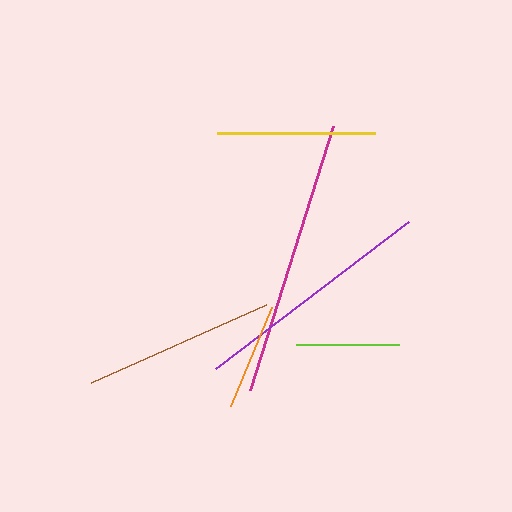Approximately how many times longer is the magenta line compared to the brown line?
The magenta line is approximately 1.4 times the length of the brown line.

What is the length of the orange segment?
The orange segment is approximately 107 pixels long.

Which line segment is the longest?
The magenta line is the longest at approximately 277 pixels.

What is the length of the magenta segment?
The magenta segment is approximately 277 pixels long.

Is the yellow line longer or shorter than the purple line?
The purple line is longer than the yellow line.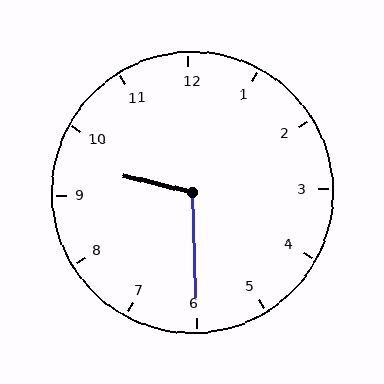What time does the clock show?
9:30.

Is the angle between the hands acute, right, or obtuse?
It is obtuse.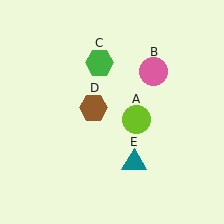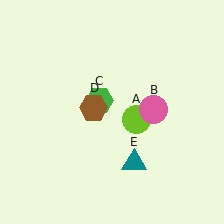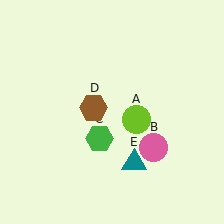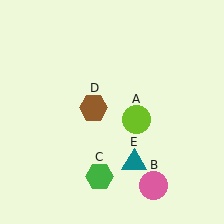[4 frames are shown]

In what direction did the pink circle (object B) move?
The pink circle (object B) moved down.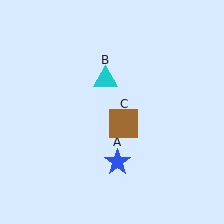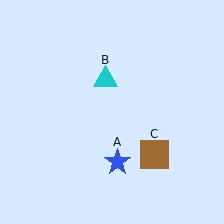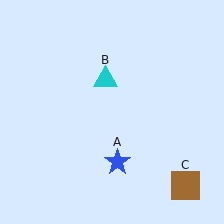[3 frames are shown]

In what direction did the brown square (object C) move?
The brown square (object C) moved down and to the right.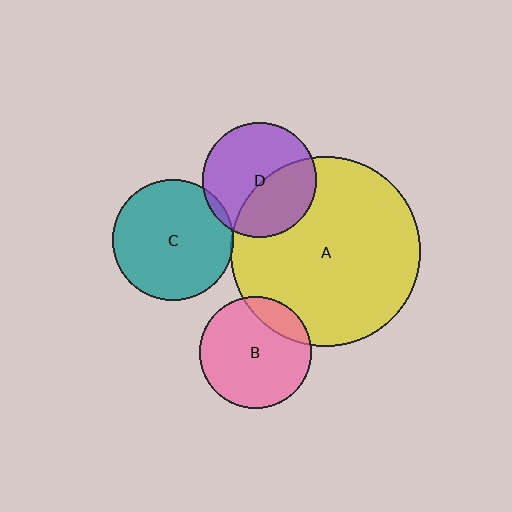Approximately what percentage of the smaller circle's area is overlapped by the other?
Approximately 15%.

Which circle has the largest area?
Circle A (yellow).